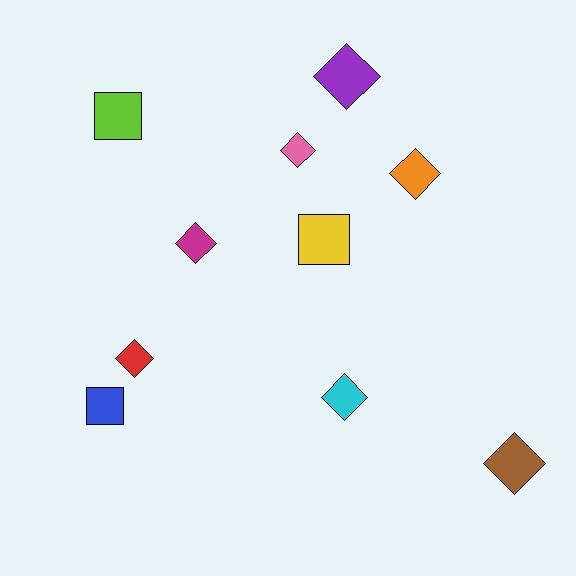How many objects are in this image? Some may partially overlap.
There are 10 objects.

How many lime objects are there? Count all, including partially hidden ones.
There is 1 lime object.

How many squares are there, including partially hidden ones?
There are 3 squares.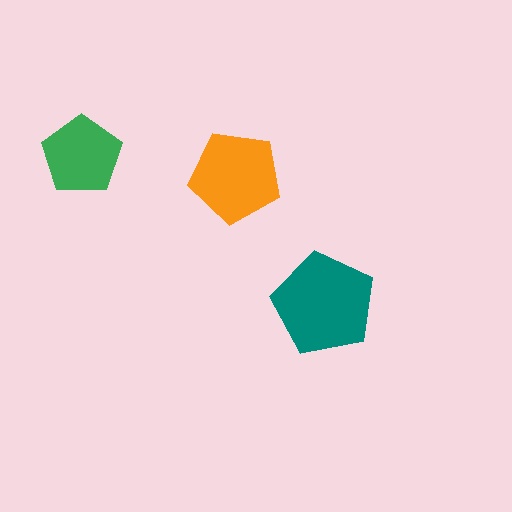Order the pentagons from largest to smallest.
the teal one, the orange one, the green one.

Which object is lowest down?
The teal pentagon is bottommost.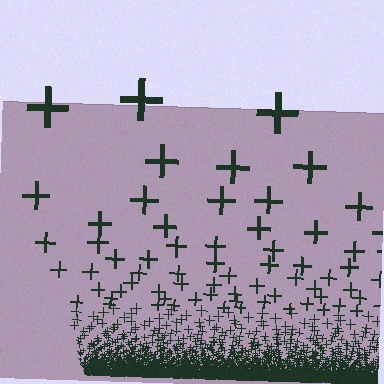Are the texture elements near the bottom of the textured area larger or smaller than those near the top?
Smaller. The gradient is inverted — elements near the bottom are smaller and denser.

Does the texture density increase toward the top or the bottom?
Density increases toward the bottom.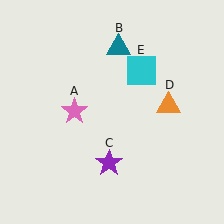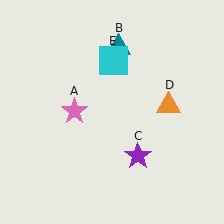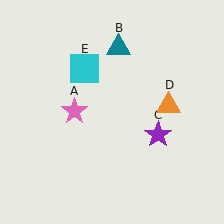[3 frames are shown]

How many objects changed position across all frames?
2 objects changed position: purple star (object C), cyan square (object E).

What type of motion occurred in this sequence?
The purple star (object C), cyan square (object E) rotated counterclockwise around the center of the scene.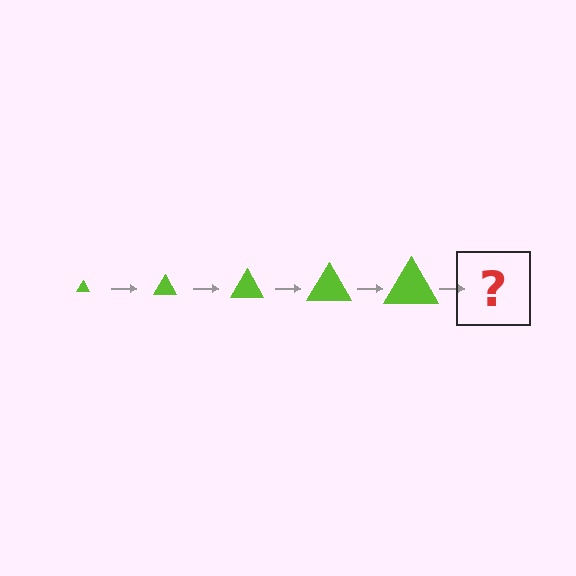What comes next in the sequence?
The next element should be a lime triangle, larger than the previous one.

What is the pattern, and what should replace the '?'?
The pattern is that the triangle gets progressively larger each step. The '?' should be a lime triangle, larger than the previous one.